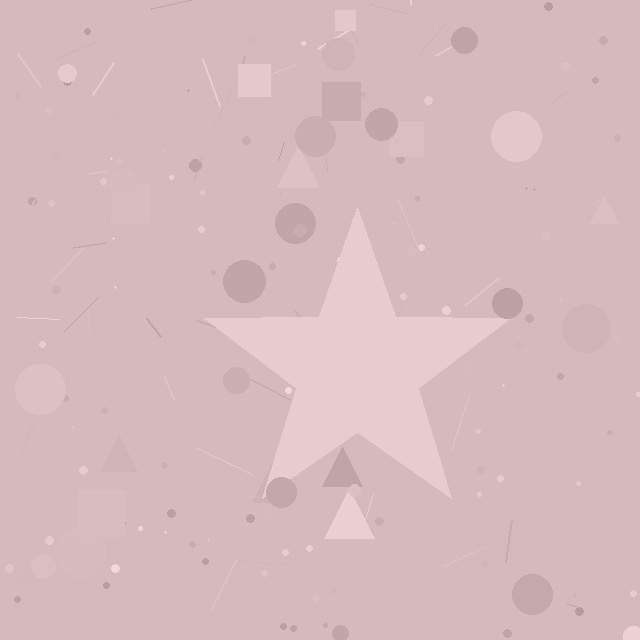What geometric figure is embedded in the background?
A star is embedded in the background.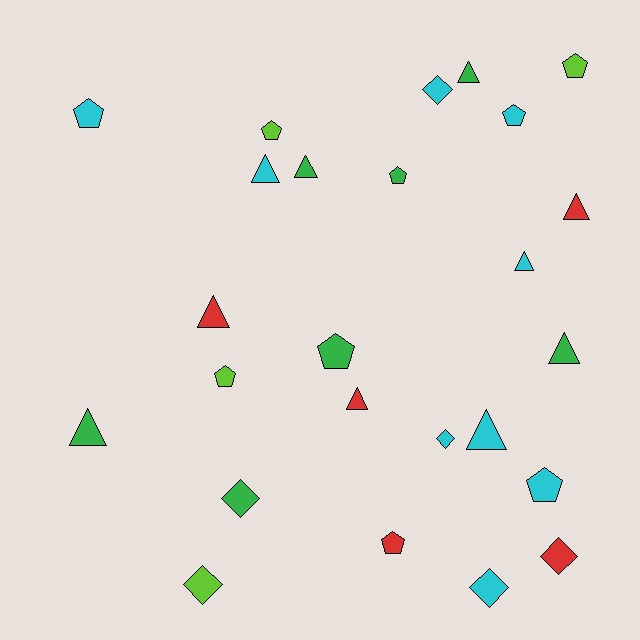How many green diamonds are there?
There is 1 green diamond.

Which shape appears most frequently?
Triangle, with 10 objects.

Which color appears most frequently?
Cyan, with 9 objects.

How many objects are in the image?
There are 25 objects.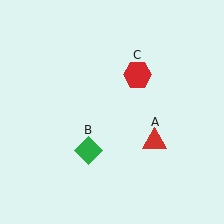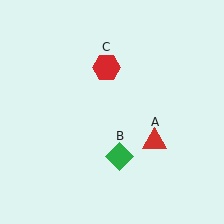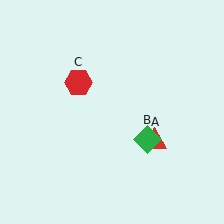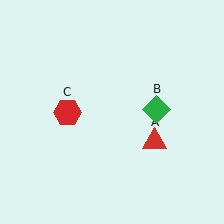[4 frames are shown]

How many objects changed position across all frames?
2 objects changed position: green diamond (object B), red hexagon (object C).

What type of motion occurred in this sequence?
The green diamond (object B), red hexagon (object C) rotated counterclockwise around the center of the scene.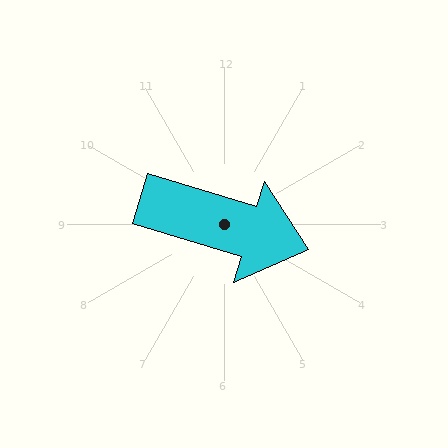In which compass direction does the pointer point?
East.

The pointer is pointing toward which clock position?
Roughly 4 o'clock.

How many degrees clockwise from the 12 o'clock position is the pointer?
Approximately 107 degrees.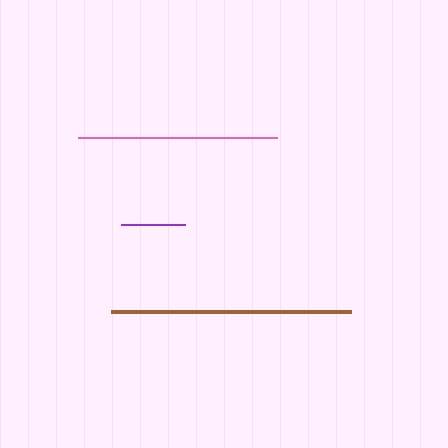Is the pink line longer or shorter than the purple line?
The pink line is longer than the purple line.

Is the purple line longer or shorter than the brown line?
The brown line is longer than the purple line.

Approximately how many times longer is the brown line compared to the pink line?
The brown line is approximately 1.2 times the length of the pink line.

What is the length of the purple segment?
The purple segment is approximately 65 pixels long.